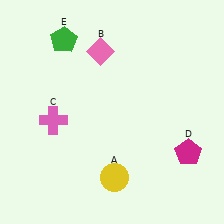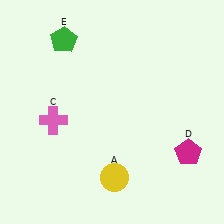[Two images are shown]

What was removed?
The pink diamond (B) was removed in Image 2.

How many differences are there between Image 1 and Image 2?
There is 1 difference between the two images.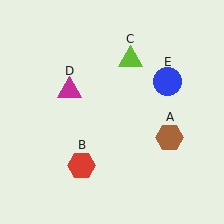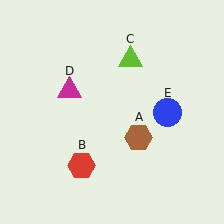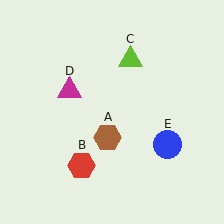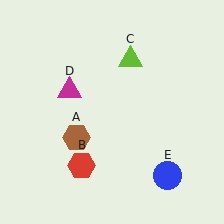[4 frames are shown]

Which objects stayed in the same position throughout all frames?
Red hexagon (object B) and lime triangle (object C) and magenta triangle (object D) remained stationary.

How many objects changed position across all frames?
2 objects changed position: brown hexagon (object A), blue circle (object E).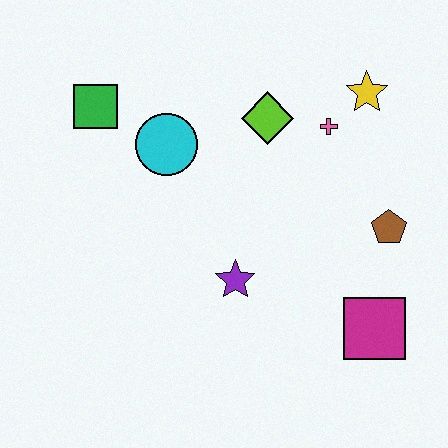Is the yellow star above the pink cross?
Yes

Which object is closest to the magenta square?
The brown pentagon is closest to the magenta square.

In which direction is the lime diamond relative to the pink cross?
The lime diamond is to the left of the pink cross.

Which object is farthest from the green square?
The magenta square is farthest from the green square.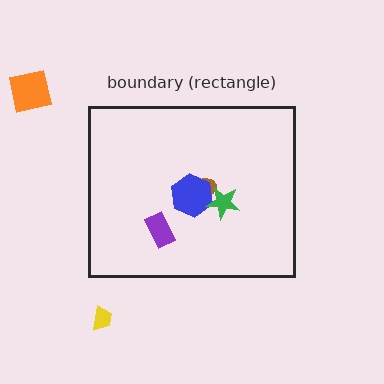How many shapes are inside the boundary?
4 inside, 2 outside.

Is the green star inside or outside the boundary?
Inside.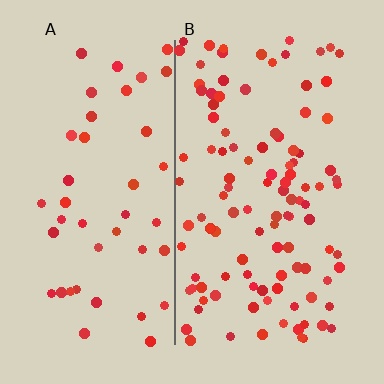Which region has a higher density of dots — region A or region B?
B (the right).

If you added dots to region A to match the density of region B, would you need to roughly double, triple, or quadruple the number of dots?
Approximately double.